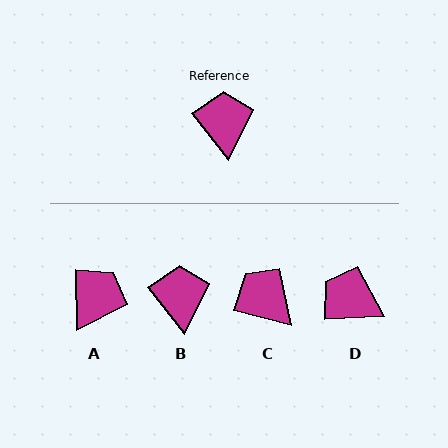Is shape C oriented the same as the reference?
No, it is off by about 38 degrees.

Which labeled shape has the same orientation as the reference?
B.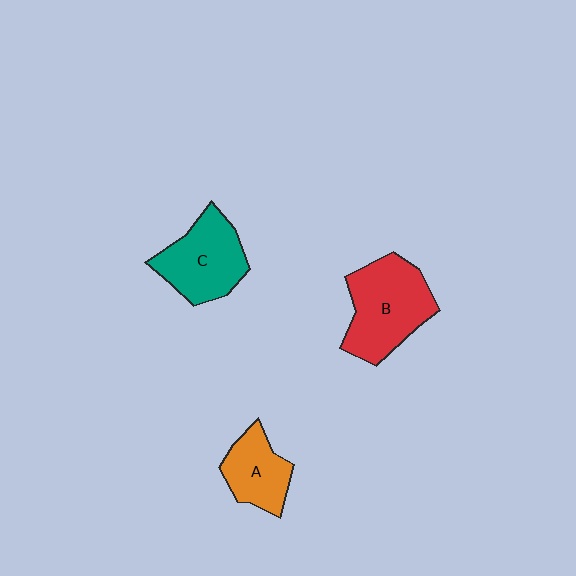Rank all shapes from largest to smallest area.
From largest to smallest: B (red), C (teal), A (orange).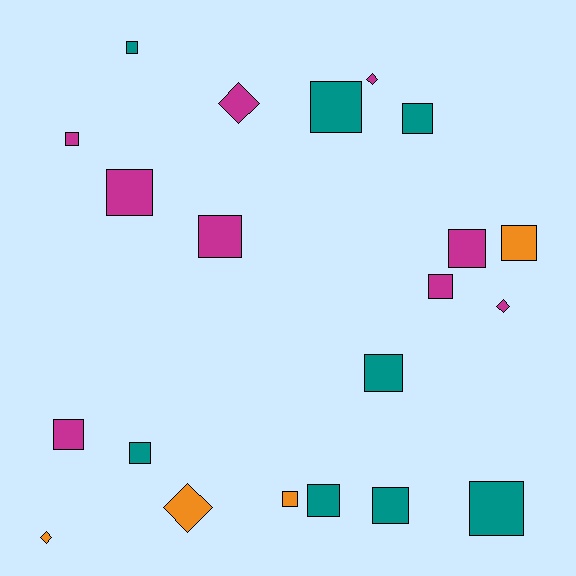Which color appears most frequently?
Magenta, with 9 objects.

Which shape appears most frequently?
Square, with 16 objects.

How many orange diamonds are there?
There are 2 orange diamonds.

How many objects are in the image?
There are 21 objects.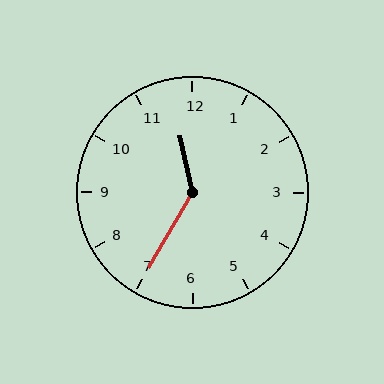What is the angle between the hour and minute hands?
Approximately 138 degrees.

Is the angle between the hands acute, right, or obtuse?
It is obtuse.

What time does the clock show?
11:35.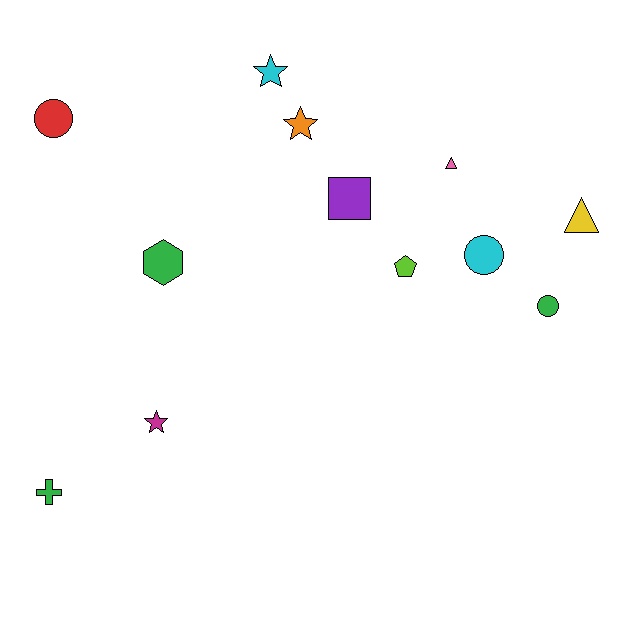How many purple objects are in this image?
There is 1 purple object.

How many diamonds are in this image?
There are no diamonds.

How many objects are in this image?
There are 12 objects.